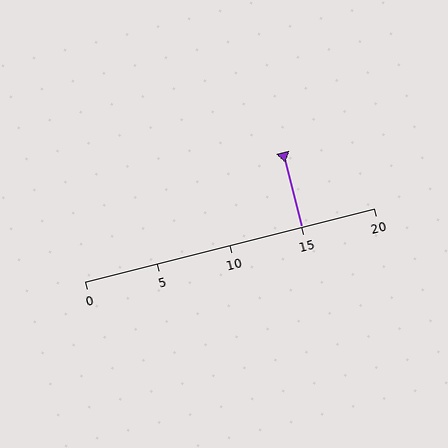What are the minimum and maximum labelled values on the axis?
The axis runs from 0 to 20.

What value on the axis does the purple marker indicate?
The marker indicates approximately 15.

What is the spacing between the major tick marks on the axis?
The major ticks are spaced 5 apart.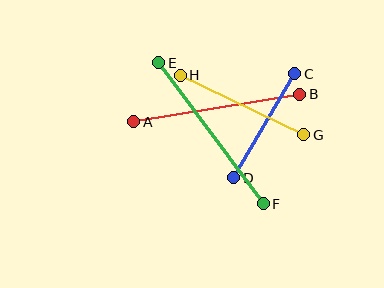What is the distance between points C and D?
The distance is approximately 120 pixels.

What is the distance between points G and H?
The distance is approximately 137 pixels.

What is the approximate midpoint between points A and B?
The midpoint is at approximately (217, 108) pixels.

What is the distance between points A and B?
The distance is approximately 168 pixels.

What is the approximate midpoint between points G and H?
The midpoint is at approximately (242, 105) pixels.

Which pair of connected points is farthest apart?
Points E and F are farthest apart.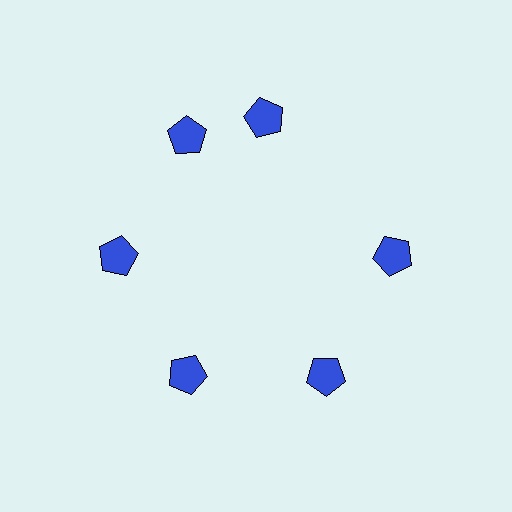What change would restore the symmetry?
The symmetry would be restored by rotating it back into even spacing with its neighbors so that all 6 pentagons sit at equal angles and equal distance from the center.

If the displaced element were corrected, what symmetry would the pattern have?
It would have 6-fold rotational symmetry — the pattern would map onto itself every 60 degrees.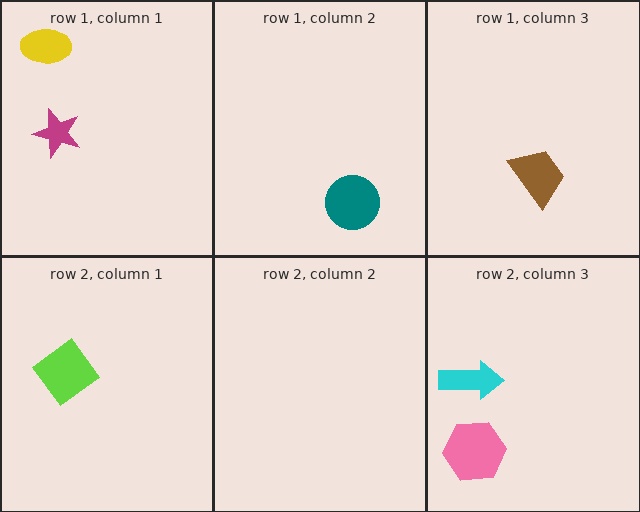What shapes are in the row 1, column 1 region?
The yellow ellipse, the magenta star.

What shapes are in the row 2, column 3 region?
The pink hexagon, the cyan arrow.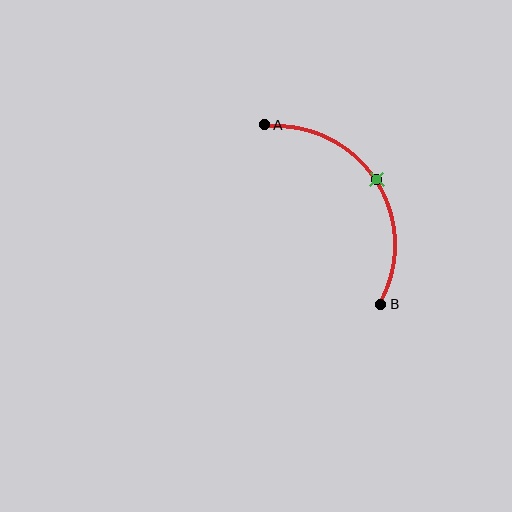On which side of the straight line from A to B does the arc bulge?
The arc bulges to the right of the straight line connecting A and B.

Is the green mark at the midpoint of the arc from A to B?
Yes. The green mark lies on the arc at equal arc-length from both A and B — it is the arc midpoint.